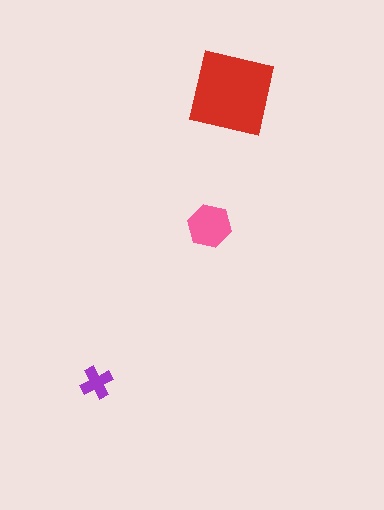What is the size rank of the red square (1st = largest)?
1st.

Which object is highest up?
The red square is topmost.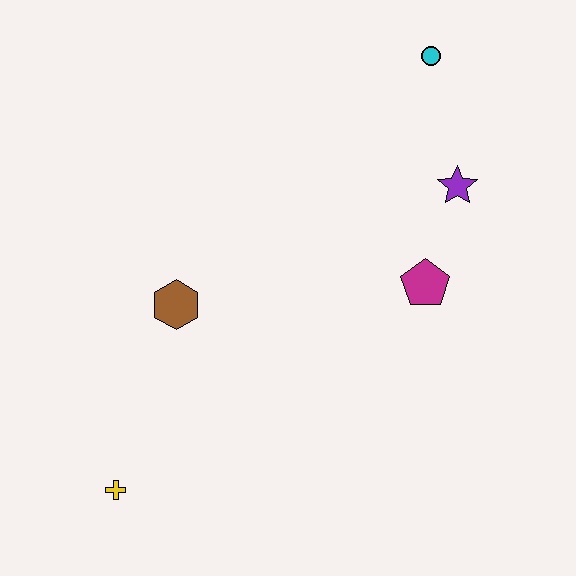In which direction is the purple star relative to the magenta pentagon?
The purple star is above the magenta pentagon.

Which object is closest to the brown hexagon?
The yellow cross is closest to the brown hexagon.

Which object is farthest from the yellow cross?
The cyan circle is farthest from the yellow cross.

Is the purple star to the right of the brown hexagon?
Yes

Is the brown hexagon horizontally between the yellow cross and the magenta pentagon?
Yes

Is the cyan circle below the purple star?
No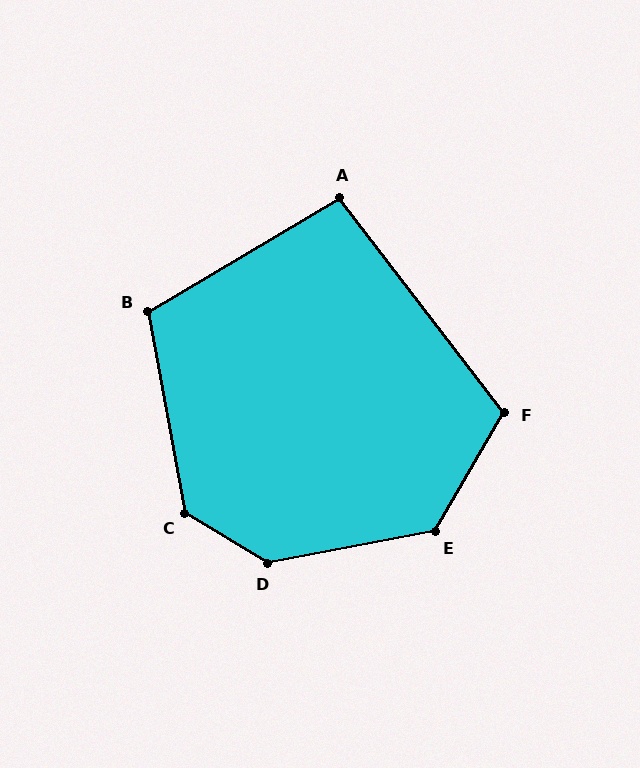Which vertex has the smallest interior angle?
A, at approximately 97 degrees.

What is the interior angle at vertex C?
Approximately 132 degrees (obtuse).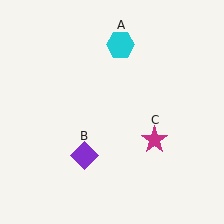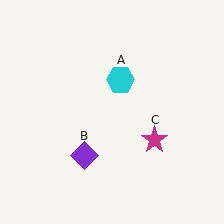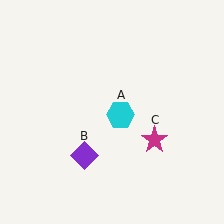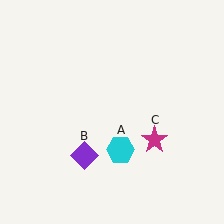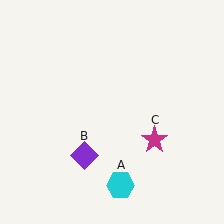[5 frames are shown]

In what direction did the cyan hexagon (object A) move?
The cyan hexagon (object A) moved down.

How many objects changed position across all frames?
1 object changed position: cyan hexagon (object A).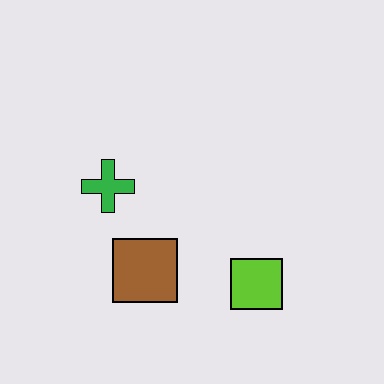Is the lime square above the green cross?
No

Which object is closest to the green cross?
The brown square is closest to the green cross.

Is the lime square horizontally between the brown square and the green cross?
No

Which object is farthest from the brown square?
The lime square is farthest from the brown square.